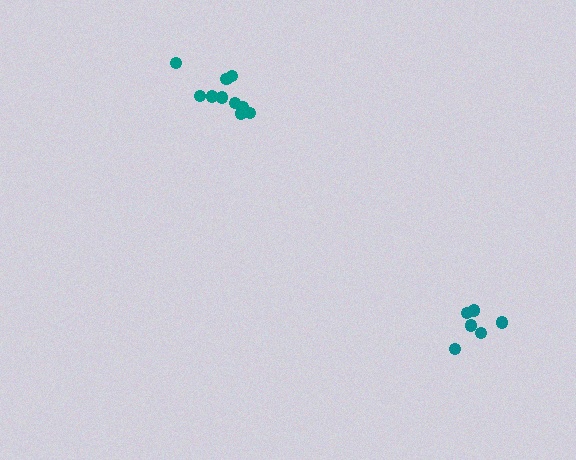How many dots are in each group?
Group 1: 6 dots, Group 2: 10 dots (16 total).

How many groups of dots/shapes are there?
There are 2 groups.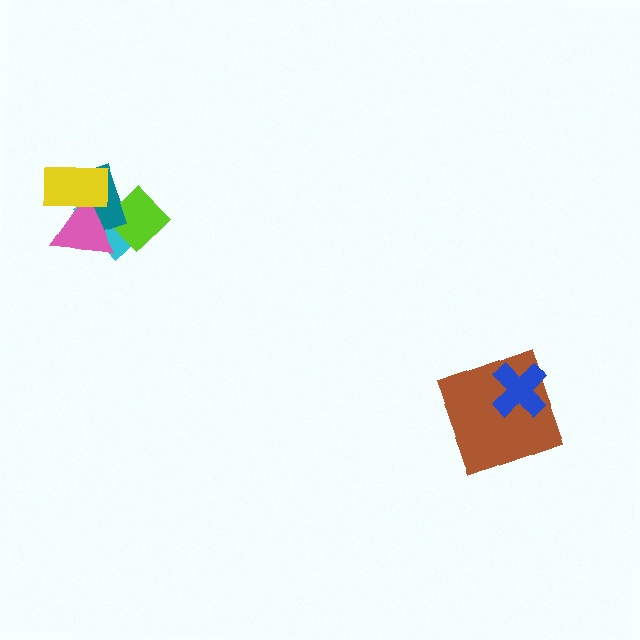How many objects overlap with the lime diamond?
3 objects overlap with the lime diamond.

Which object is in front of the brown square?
The blue cross is in front of the brown square.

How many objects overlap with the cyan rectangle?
4 objects overlap with the cyan rectangle.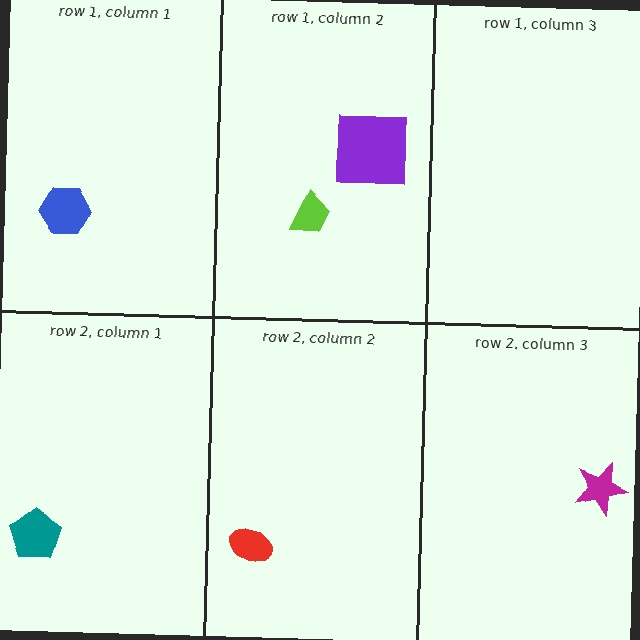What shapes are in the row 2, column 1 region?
The teal pentagon.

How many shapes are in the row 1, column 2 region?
2.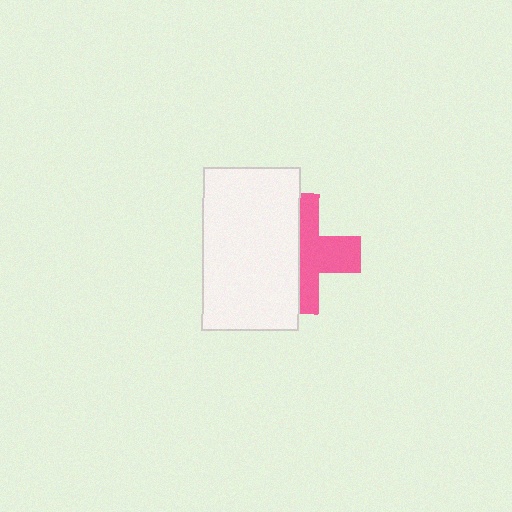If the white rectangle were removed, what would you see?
You would see the complete pink cross.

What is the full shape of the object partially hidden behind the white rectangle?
The partially hidden object is a pink cross.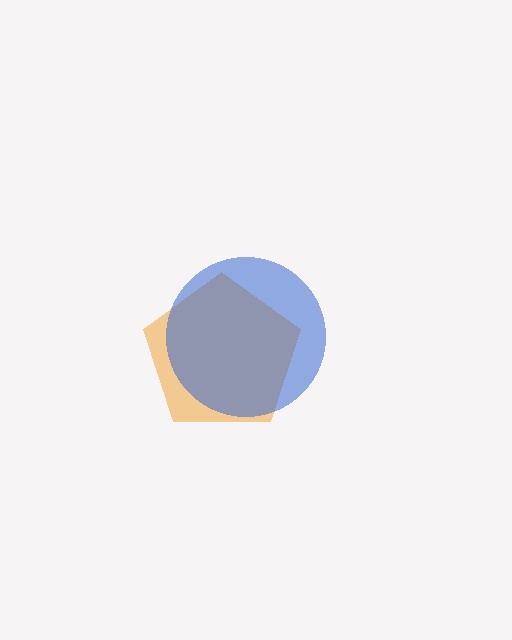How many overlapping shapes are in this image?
There are 2 overlapping shapes in the image.